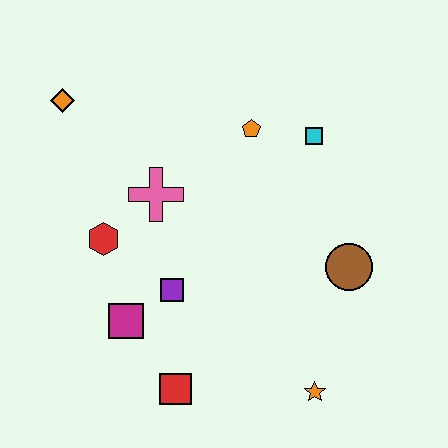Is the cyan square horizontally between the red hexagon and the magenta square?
No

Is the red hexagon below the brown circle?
No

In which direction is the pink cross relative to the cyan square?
The pink cross is to the left of the cyan square.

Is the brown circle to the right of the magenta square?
Yes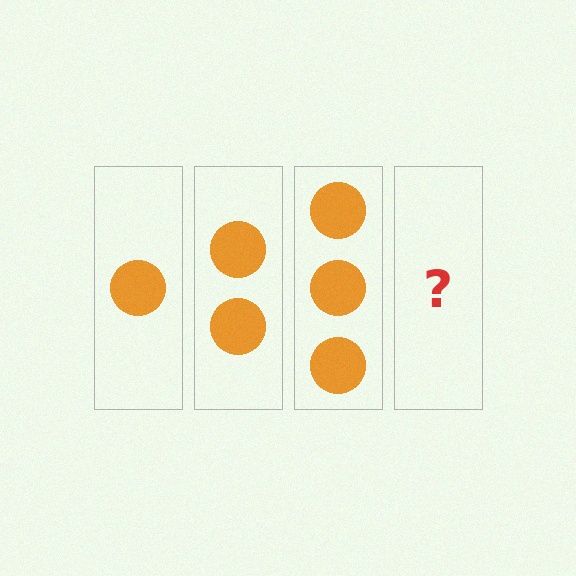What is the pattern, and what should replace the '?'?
The pattern is that each step adds one more circle. The '?' should be 4 circles.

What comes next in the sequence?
The next element should be 4 circles.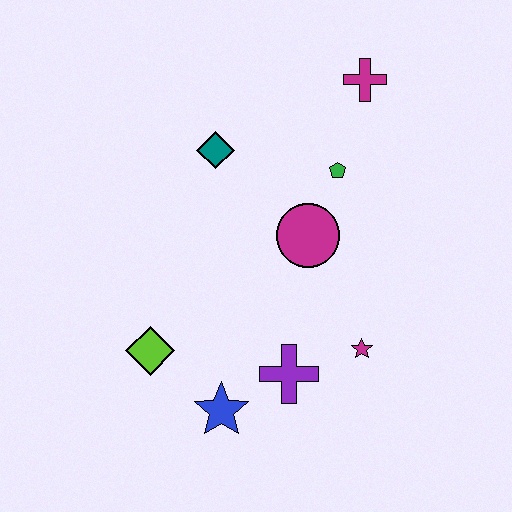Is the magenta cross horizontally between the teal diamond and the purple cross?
No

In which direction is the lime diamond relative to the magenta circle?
The lime diamond is to the left of the magenta circle.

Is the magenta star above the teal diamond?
No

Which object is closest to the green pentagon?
The magenta circle is closest to the green pentagon.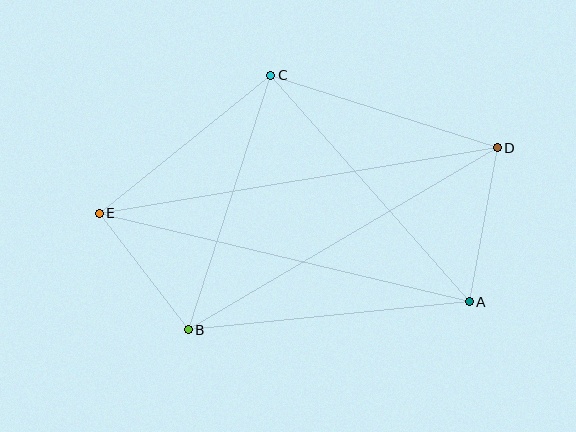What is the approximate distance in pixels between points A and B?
The distance between A and B is approximately 282 pixels.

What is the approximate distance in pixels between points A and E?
The distance between A and E is approximately 380 pixels.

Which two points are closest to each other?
Points B and E are closest to each other.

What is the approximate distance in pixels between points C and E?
The distance between C and E is approximately 220 pixels.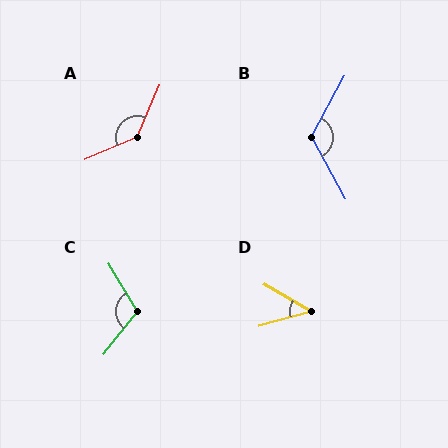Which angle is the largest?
A, at approximately 136 degrees.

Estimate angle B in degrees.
Approximately 123 degrees.